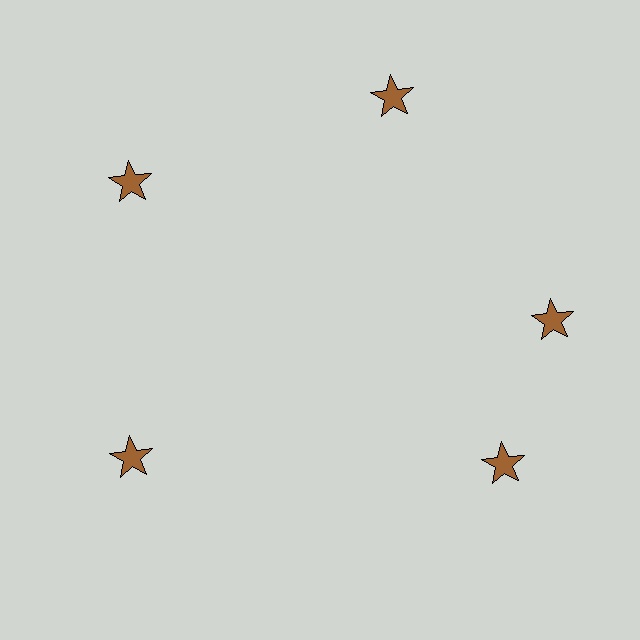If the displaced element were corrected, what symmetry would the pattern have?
It would have 5-fold rotational symmetry — the pattern would map onto itself every 72 degrees.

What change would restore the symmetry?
The symmetry would be restored by rotating it back into even spacing with its neighbors so that all 5 stars sit at equal angles and equal distance from the center.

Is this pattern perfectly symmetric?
No. The 5 brown stars are arranged in a ring, but one element near the 5 o'clock position is rotated out of alignment along the ring, breaking the 5-fold rotational symmetry.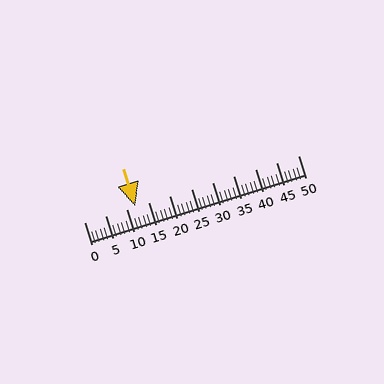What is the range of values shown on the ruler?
The ruler shows values from 0 to 50.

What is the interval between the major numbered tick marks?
The major tick marks are spaced 5 units apart.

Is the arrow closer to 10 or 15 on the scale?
The arrow is closer to 10.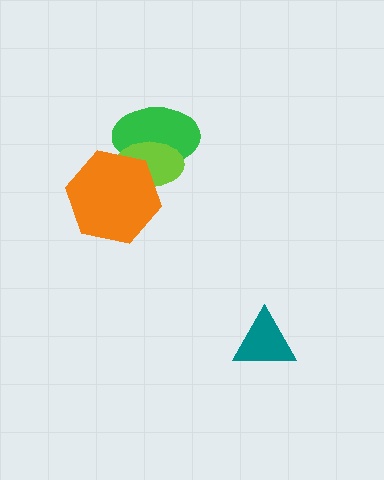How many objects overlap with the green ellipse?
2 objects overlap with the green ellipse.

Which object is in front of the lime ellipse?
The orange hexagon is in front of the lime ellipse.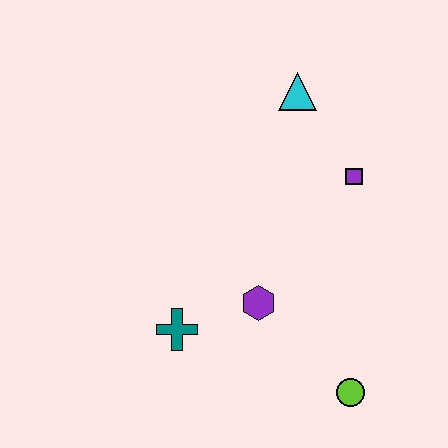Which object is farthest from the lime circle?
The cyan triangle is farthest from the lime circle.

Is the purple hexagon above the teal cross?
Yes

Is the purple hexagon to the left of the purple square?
Yes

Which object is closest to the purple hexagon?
The teal cross is closest to the purple hexagon.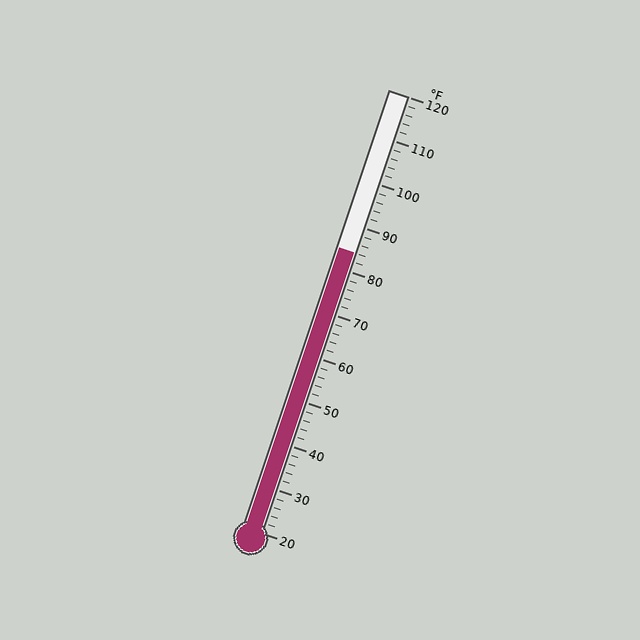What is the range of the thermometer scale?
The thermometer scale ranges from 20°F to 120°F.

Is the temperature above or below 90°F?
The temperature is below 90°F.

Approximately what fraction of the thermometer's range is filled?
The thermometer is filled to approximately 65% of its range.